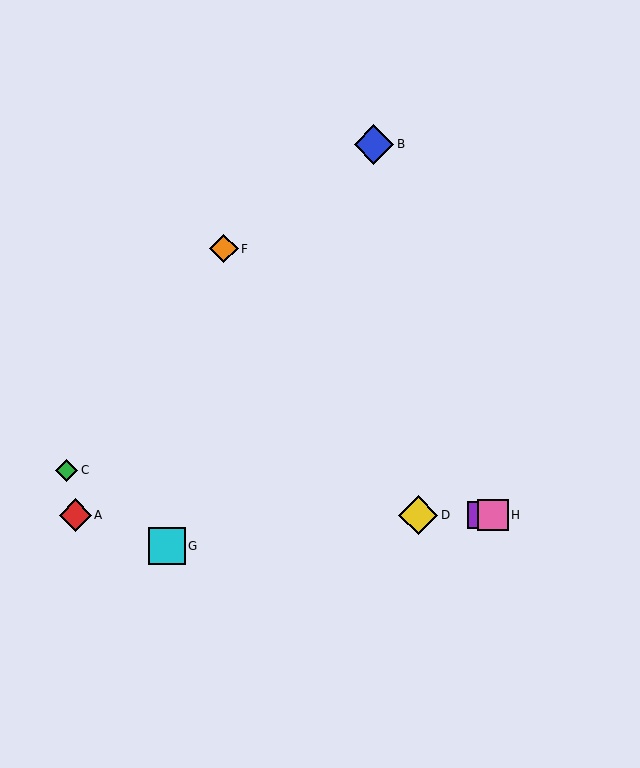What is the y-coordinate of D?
Object D is at y≈515.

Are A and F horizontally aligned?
No, A is at y≈515 and F is at y≈249.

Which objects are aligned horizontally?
Objects A, D, E, H are aligned horizontally.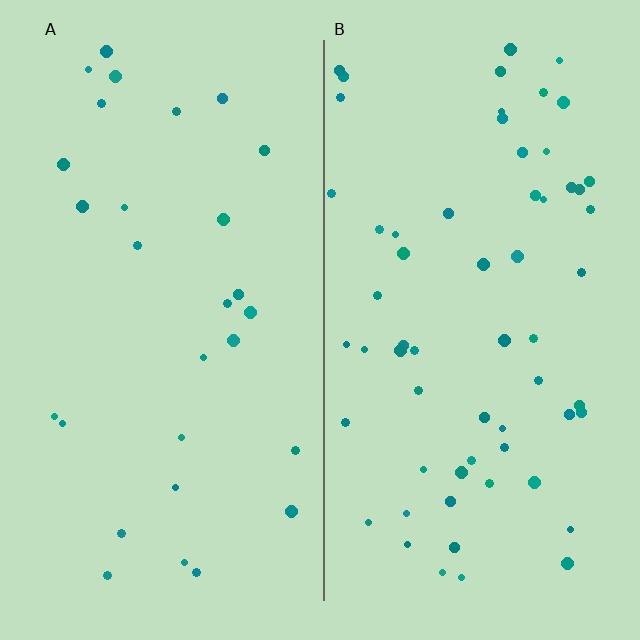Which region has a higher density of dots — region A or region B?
B (the right).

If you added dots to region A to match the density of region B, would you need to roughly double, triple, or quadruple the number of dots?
Approximately double.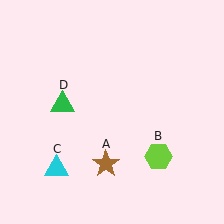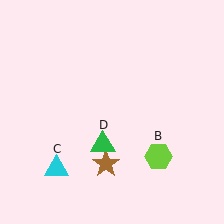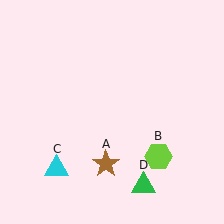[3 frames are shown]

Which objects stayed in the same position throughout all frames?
Brown star (object A) and lime hexagon (object B) and cyan triangle (object C) remained stationary.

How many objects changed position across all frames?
1 object changed position: green triangle (object D).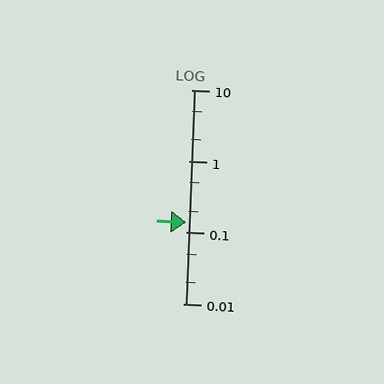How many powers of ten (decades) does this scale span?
The scale spans 3 decades, from 0.01 to 10.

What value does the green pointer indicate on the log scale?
The pointer indicates approximately 0.14.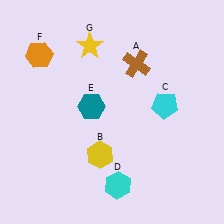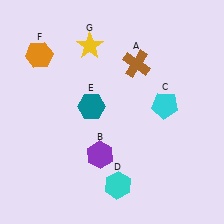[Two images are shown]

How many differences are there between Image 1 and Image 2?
There is 1 difference between the two images.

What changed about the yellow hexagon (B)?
In Image 1, B is yellow. In Image 2, it changed to purple.